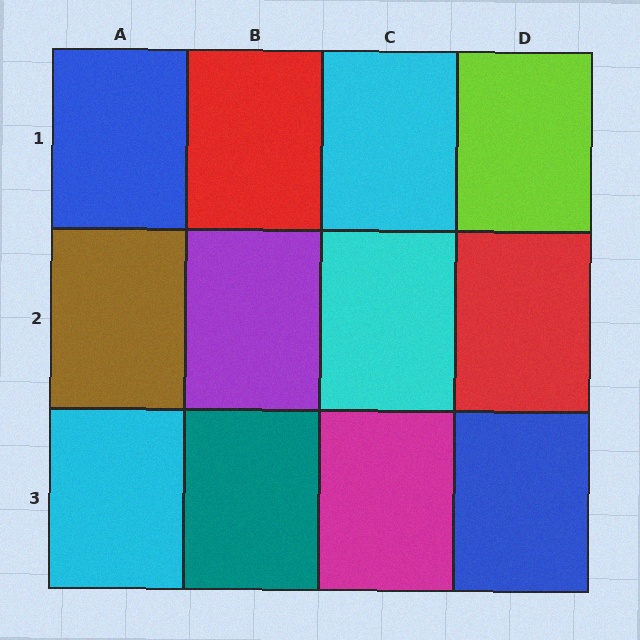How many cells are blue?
2 cells are blue.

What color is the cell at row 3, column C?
Magenta.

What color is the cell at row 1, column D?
Lime.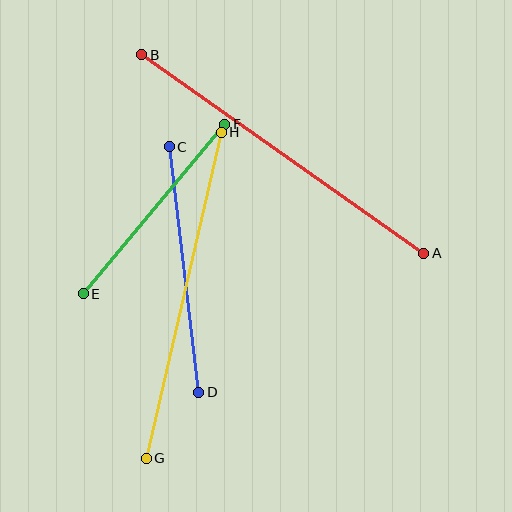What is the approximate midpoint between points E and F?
The midpoint is at approximately (154, 209) pixels.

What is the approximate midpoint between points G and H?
The midpoint is at approximately (184, 295) pixels.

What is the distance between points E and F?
The distance is approximately 221 pixels.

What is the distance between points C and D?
The distance is approximately 247 pixels.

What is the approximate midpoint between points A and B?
The midpoint is at approximately (283, 154) pixels.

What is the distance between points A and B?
The distance is approximately 345 pixels.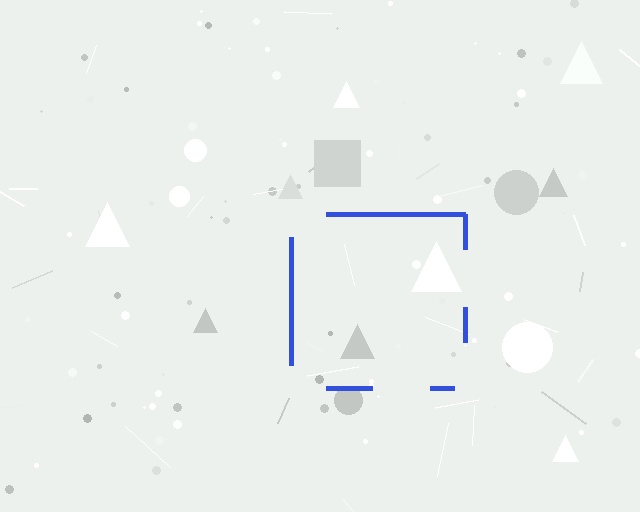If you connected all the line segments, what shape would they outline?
They would outline a square.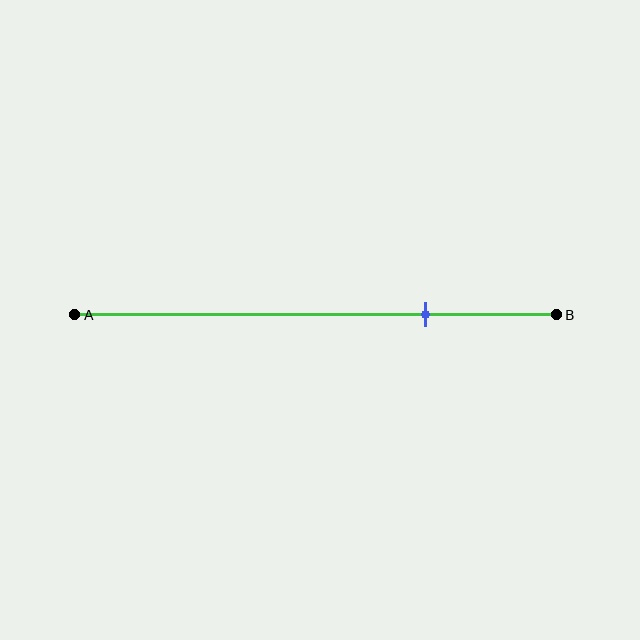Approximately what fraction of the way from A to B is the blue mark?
The blue mark is approximately 75% of the way from A to B.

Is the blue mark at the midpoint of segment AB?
No, the mark is at about 75% from A, not at the 50% midpoint.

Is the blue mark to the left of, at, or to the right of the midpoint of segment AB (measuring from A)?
The blue mark is to the right of the midpoint of segment AB.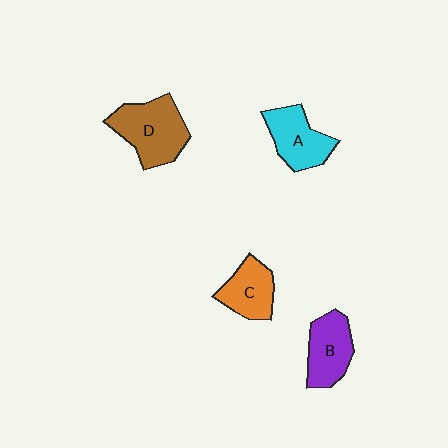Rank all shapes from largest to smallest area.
From largest to smallest: D (brown), A (cyan), B (purple), C (orange).